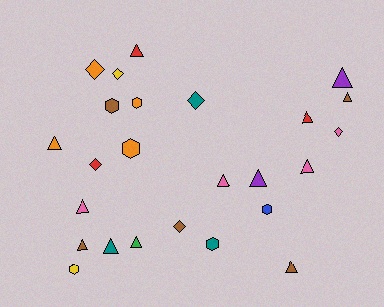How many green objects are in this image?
There is 1 green object.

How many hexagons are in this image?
There are 6 hexagons.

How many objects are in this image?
There are 25 objects.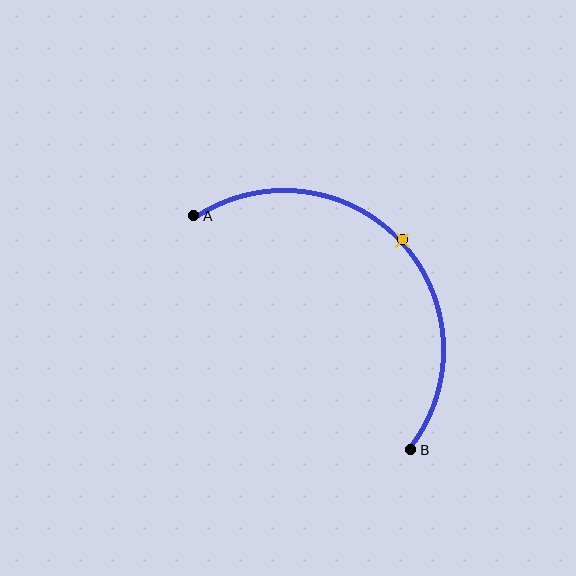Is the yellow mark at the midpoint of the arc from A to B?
Yes. The yellow mark lies on the arc at equal arc-length from both A and B — it is the arc midpoint.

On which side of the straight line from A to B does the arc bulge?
The arc bulges above and to the right of the straight line connecting A and B.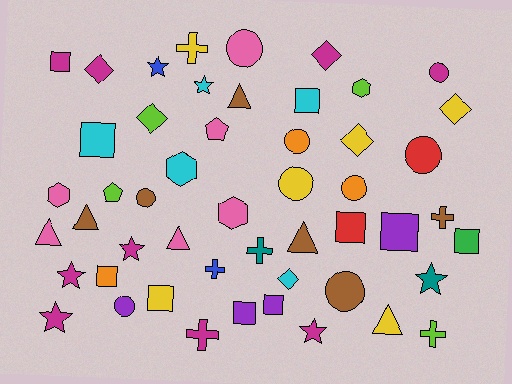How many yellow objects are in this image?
There are 6 yellow objects.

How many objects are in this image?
There are 50 objects.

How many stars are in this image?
There are 7 stars.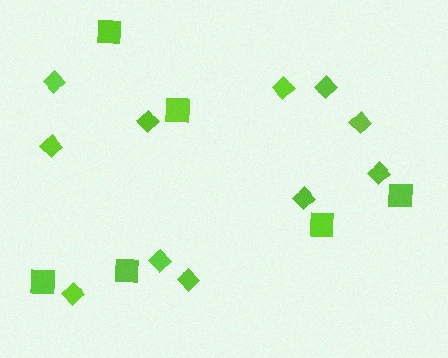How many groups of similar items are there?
There are 2 groups: one group of diamonds (11) and one group of squares (6).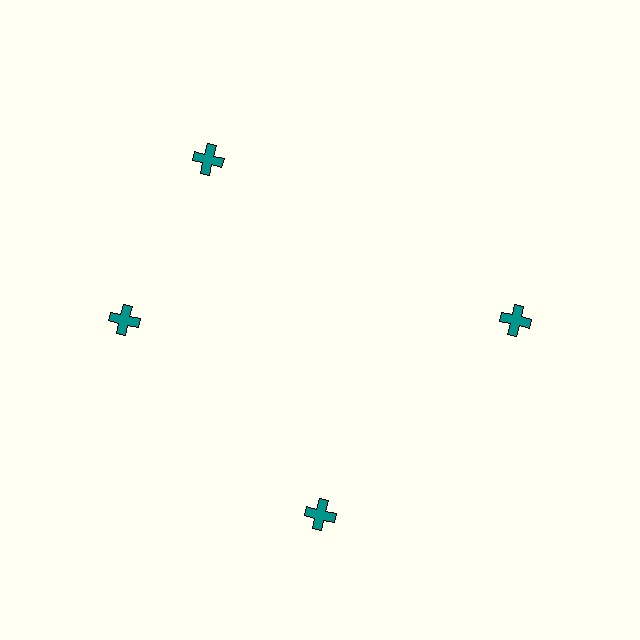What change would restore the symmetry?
The symmetry would be restored by rotating it back into even spacing with its neighbors so that all 4 crosses sit at equal angles and equal distance from the center.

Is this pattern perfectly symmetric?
No. The 4 teal crosses are arranged in a ring, but one element near the 12 o'clock position is rotated out of alignment along the ring, breaking the 4-fold rotational symmetry.